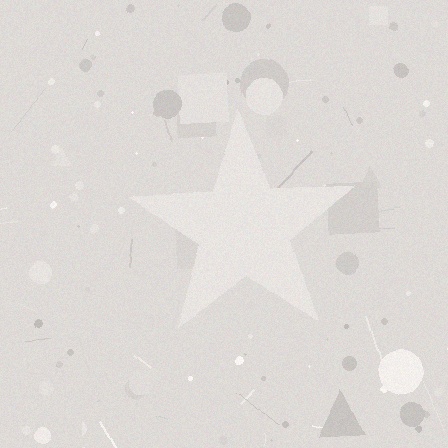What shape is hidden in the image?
A star is hidden in the image.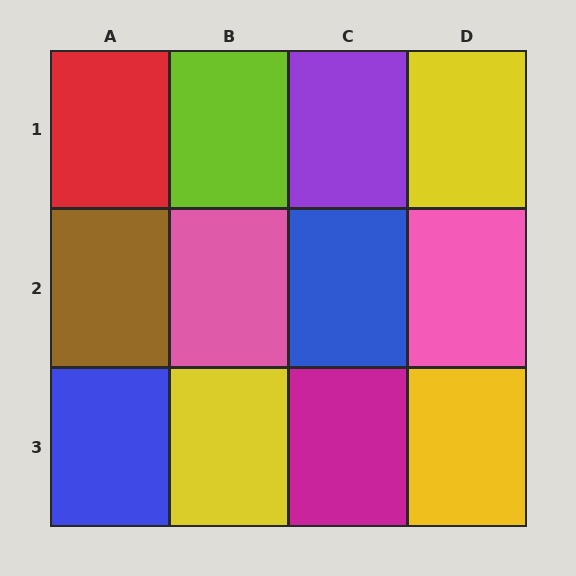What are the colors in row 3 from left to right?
Blue, yellow, magenta, yellow.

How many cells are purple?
1 cell is purple.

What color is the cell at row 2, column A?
Brown.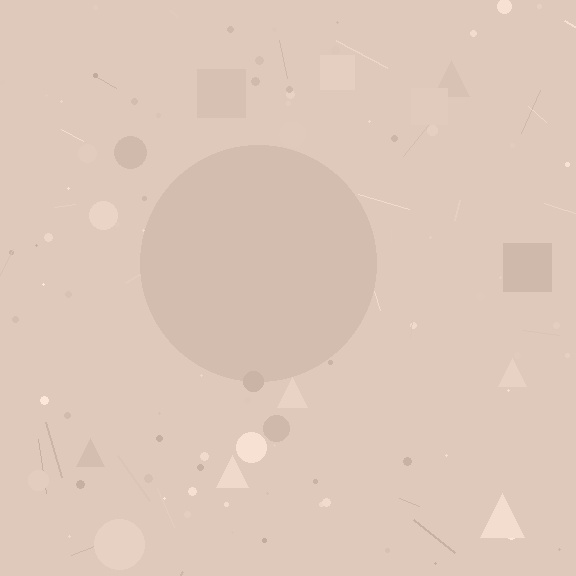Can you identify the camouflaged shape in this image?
The camouflaged shape is a circle.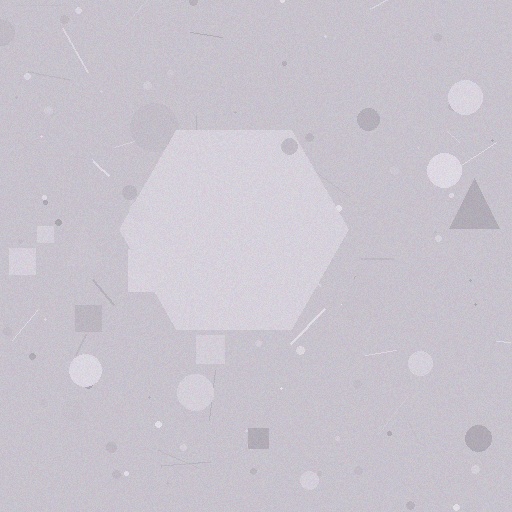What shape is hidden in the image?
A hexagon is hidden in the image.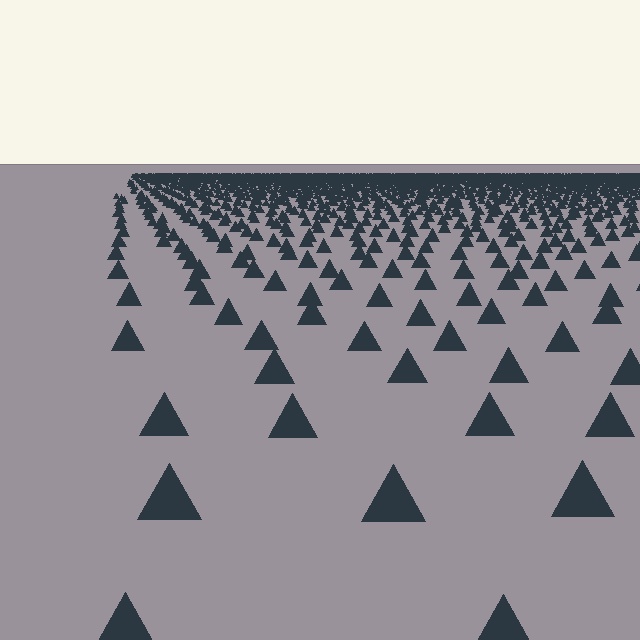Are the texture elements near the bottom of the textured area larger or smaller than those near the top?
Larger. Near the bottom, elements are closer to the viewer and appear at a bigger on-screen size.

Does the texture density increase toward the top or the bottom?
Density increases toward the top.